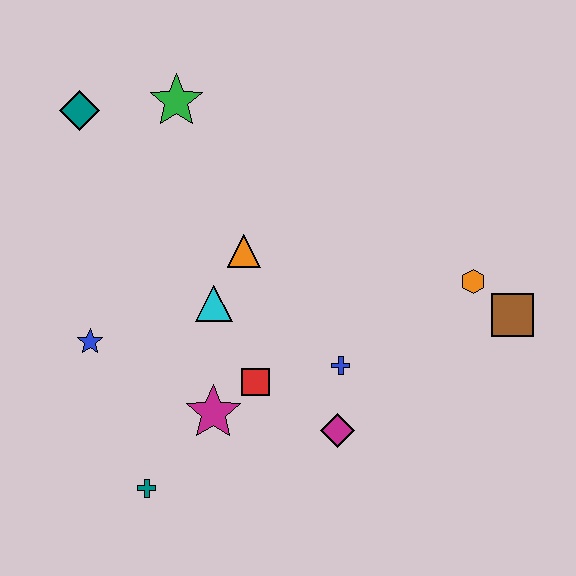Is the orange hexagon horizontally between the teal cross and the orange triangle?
No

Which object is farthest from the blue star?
The brown square is farthest from the blue star.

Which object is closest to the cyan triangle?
The orange triangle is closest to the cyan triangle.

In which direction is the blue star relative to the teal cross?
The blue star is above the teal cross.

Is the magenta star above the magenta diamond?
Yes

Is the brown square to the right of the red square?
Yes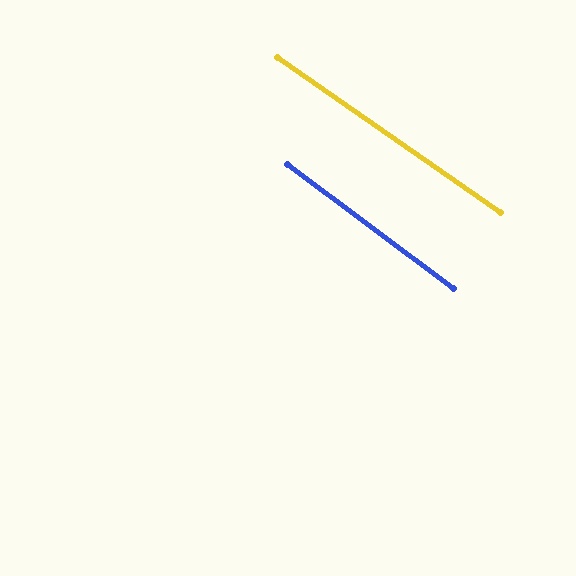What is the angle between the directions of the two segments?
Approximately 2 degrees.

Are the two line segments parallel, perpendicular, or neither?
Parallel — their directions differ by only 1.8°.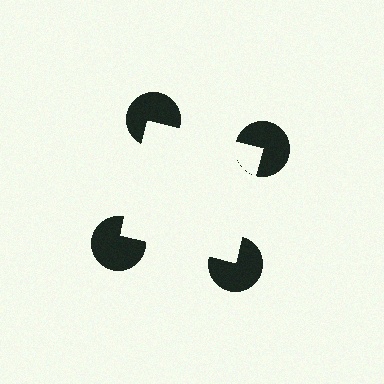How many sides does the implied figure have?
4 sides.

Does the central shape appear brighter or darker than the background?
It typically appears slightly brighter than the background, even though no actual brightness change is drawn.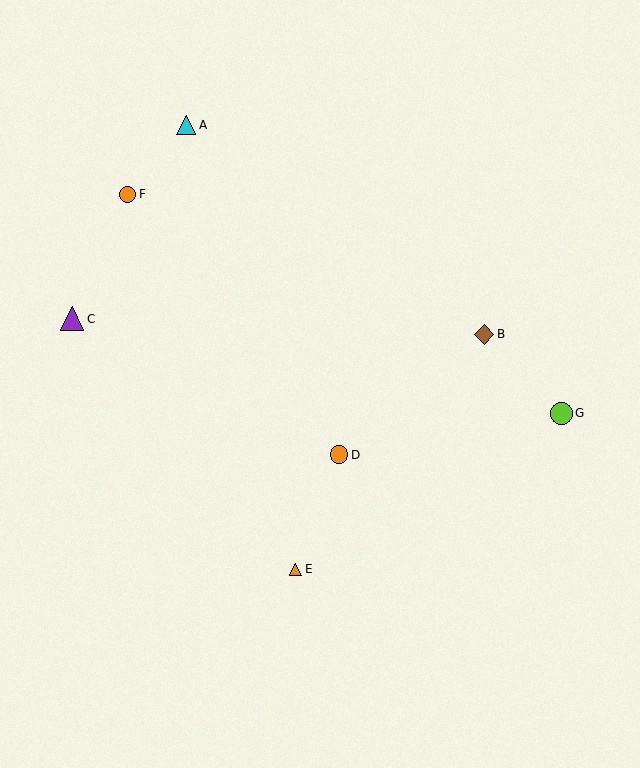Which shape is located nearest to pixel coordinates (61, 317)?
The purple triangle (labeled C) at (72, 319) is nearest to that location.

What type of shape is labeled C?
Shape C is a purple triangle.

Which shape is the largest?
The purple triangle (labeled C) is the largest.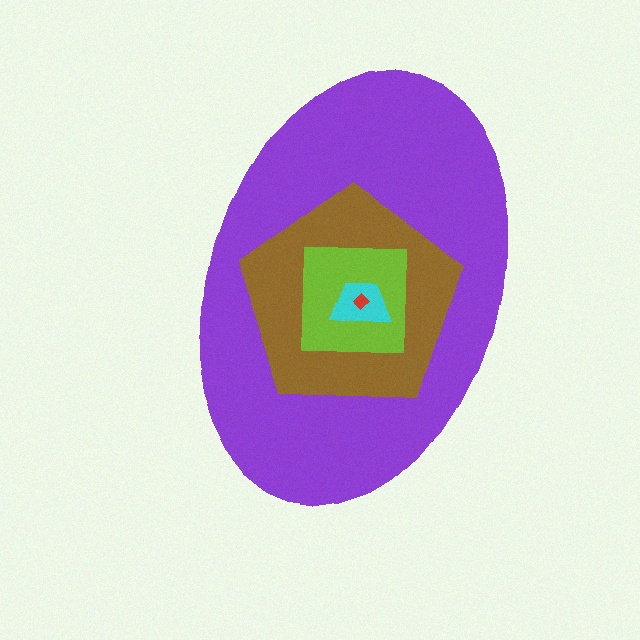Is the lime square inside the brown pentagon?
Yes.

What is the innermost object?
The red diamond.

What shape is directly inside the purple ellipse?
The brown pentagon.